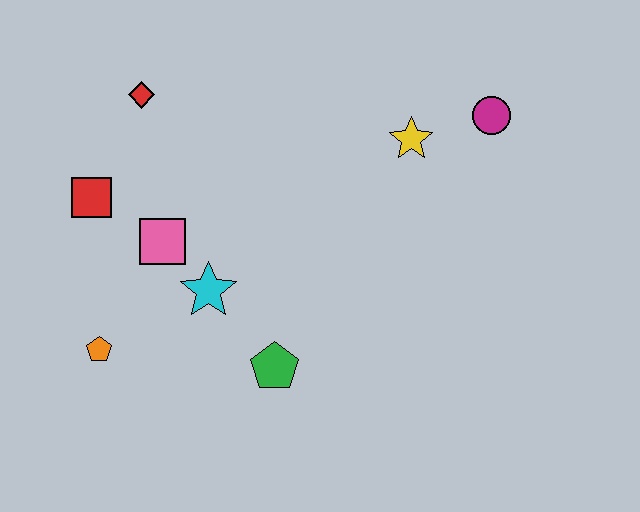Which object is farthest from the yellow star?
The orange pentagon is farthest from the yellow star.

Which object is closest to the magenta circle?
The yellow star is closest to the magenta circle.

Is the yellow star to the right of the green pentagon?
Yes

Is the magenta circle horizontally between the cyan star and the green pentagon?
No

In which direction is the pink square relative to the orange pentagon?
The pink square is above the orange pentagon.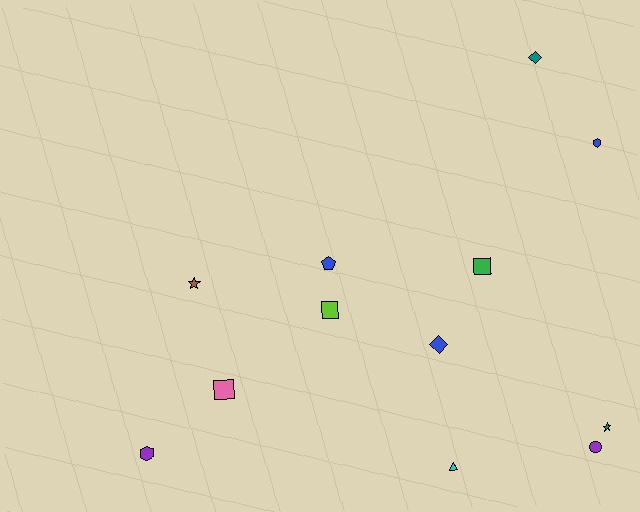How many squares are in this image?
There are 3 squares.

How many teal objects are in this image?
There are 2 teal objects.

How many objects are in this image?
There are 12 objects.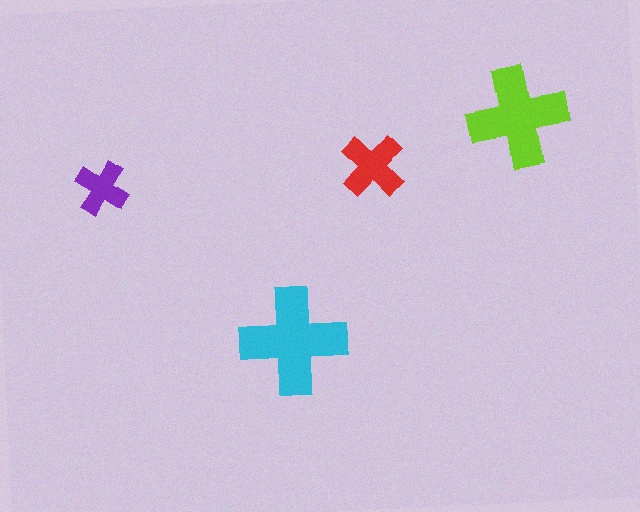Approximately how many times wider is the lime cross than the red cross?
About 1.5 times wider.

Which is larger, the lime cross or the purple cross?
The lime one.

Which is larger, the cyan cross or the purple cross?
The cyan one.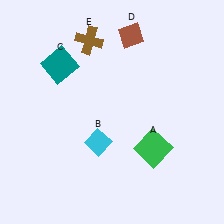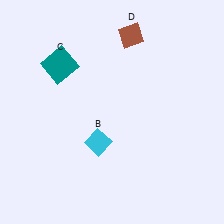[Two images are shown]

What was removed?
The green square (A), the brown cross (E) were removed in Image 2.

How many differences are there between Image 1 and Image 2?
There are 2 differences between the two images.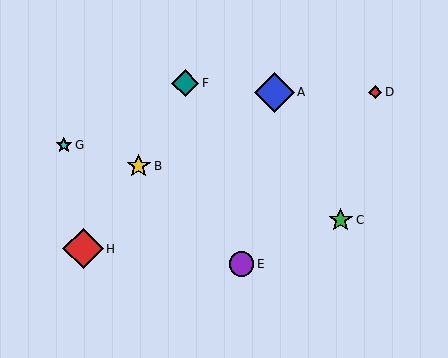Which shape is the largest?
The red diamond (labeled H) is the largest.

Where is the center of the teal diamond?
The center of the teal diamond is at (185, 83).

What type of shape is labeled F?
Shape F is a teal diamond.